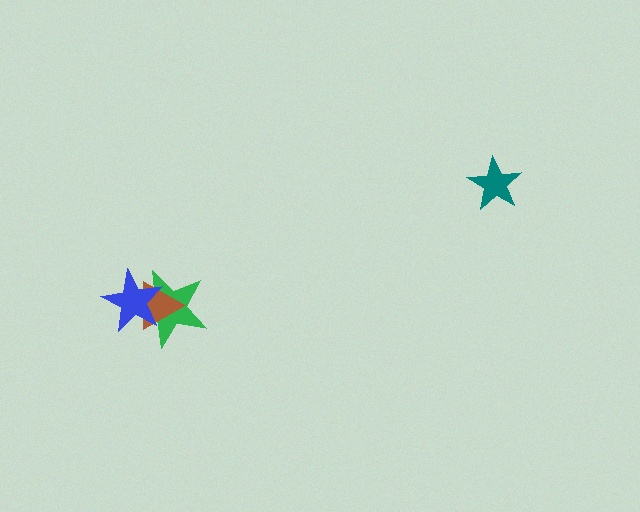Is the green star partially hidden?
Yes, it is partially covered by another shape.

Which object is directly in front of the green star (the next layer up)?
The brown triangle is directly in front of the green star.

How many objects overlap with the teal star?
0 objects overlap with the teal star.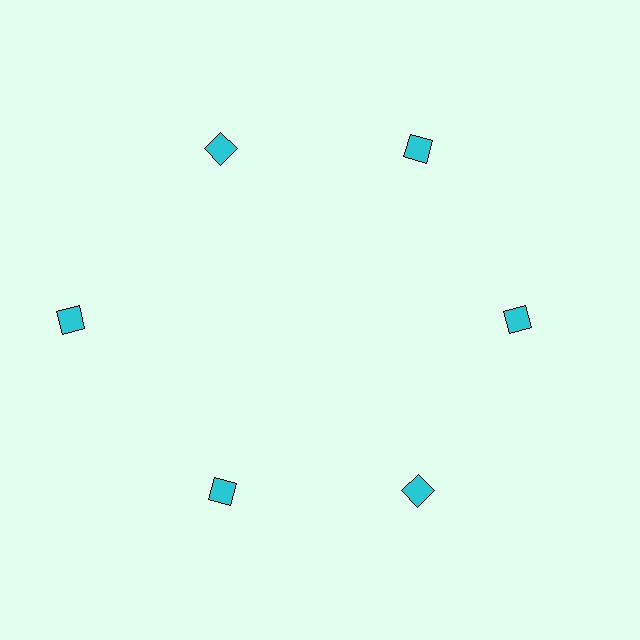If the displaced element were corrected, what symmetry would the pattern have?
It would have 6-fold rotational symmetry — the pattern would map onto itself every 60 degrees.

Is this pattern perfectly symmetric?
No. The 6 cyan diamonds are arranged in a ring, but one element near the 9 o'clock position is pushed outward from the center, breaking the 6-fold rotational symmetry.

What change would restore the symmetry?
The symmetry would be restored by moving it inward, back onto the ring so that all 6 diamonds sit at equal angles and equal distance from the center.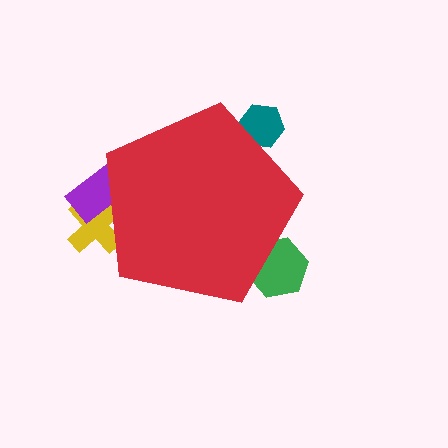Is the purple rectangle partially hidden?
Yes, the purple rectangle is partially hidden behind the red pentagon.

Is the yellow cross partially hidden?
Yes, the yellow cross is partially hidden behind the red pentagon.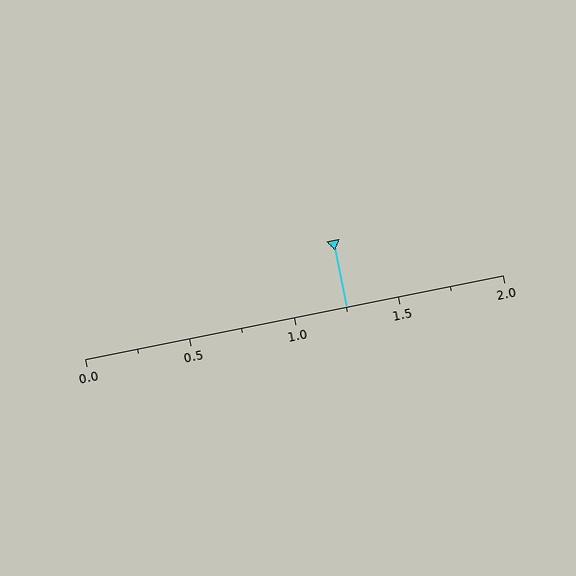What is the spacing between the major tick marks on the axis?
The major ticks are spaced 0.5 apart.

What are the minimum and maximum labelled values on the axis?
The axis runs from 0.0 to 2.0.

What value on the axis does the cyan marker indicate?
The marker indicates approximately 1.25.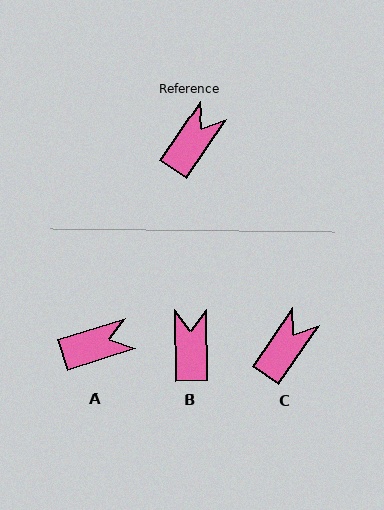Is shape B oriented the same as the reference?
No, it is off by about 36 degrees.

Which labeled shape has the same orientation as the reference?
C.